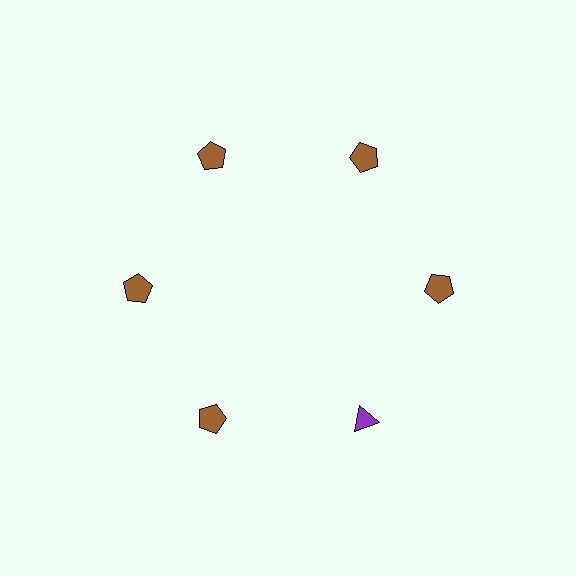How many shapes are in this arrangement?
There are 6 shapes arranged in a ring pattern.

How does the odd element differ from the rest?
It differs in both color (purple instead of brown) and shape (triangle instead of pentagon).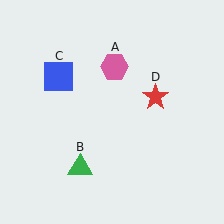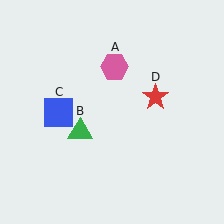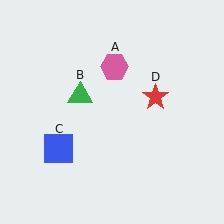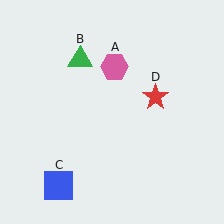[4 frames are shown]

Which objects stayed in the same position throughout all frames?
Pink hexagon (object A) and red star (object D) remained stationary.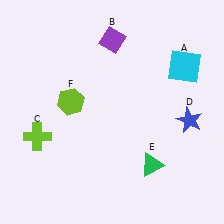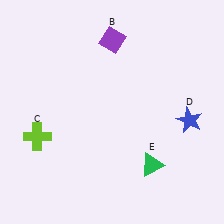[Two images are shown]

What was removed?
The lime hexagon (F), the cyan square (A) were removed in Image 2.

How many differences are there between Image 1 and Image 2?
There are 2 differences between the two images.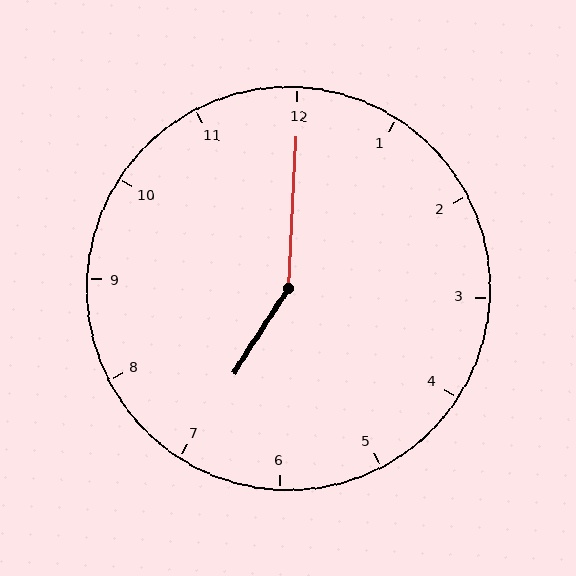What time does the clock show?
7:00.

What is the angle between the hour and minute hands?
Approximately 150 degrees.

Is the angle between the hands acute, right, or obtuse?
It is obtuse.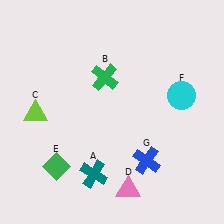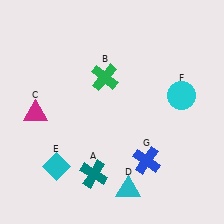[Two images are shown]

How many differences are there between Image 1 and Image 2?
There are 3 differences between the two images.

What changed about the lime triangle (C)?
In Image 1, C is lime. In Image 2, it changed to magenta.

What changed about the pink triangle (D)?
In Image 1, D is pink. In Image 2, it changed to cyan.